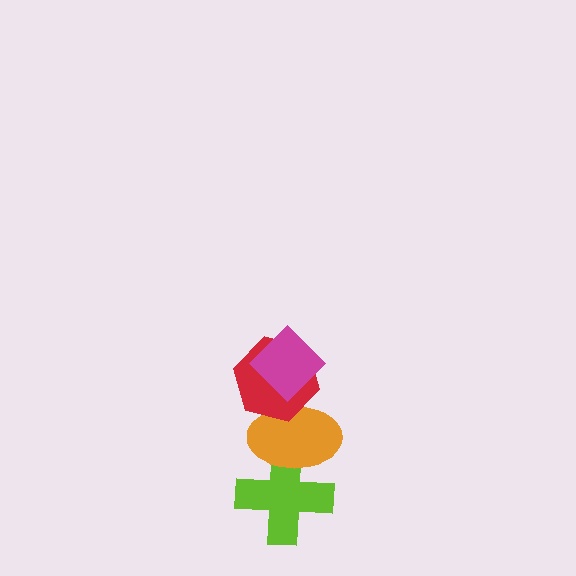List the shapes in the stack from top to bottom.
From top to bottom: the magenta diamond, the red hexagon, the orange ellipse, the lime cross.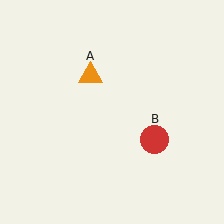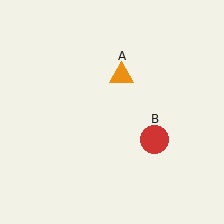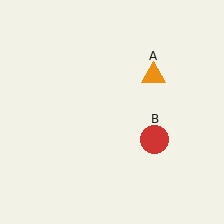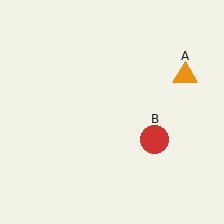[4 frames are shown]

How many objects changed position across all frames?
1 object changed position: orange triangle (object A).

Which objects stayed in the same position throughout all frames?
Red circle (object B) remained stationary.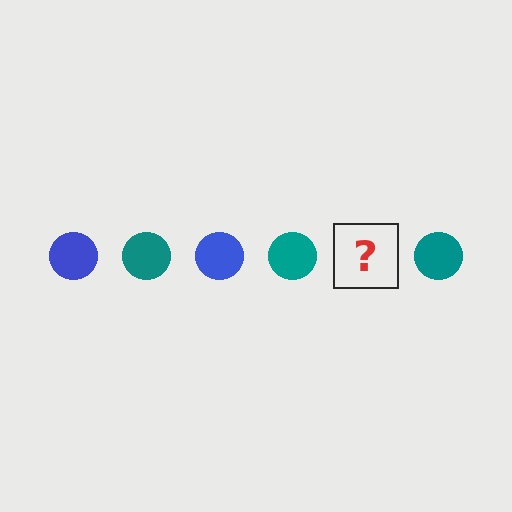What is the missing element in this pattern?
The missing element is a blue circle.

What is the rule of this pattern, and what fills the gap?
The rule is that the pattern cycles through blue, teal circles. The gap should be filled with a blue circle.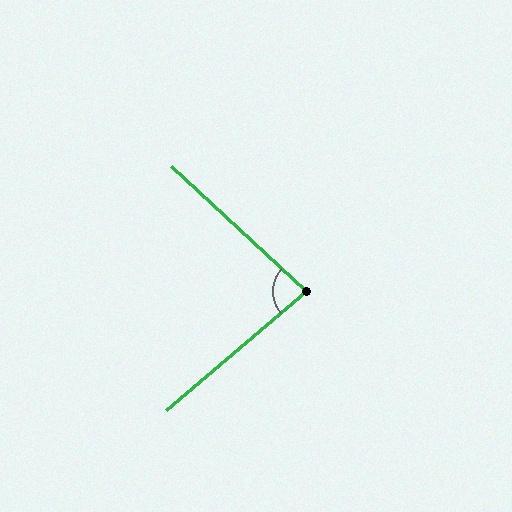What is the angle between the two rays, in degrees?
Approximately 83 degrees.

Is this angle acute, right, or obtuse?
It is acute.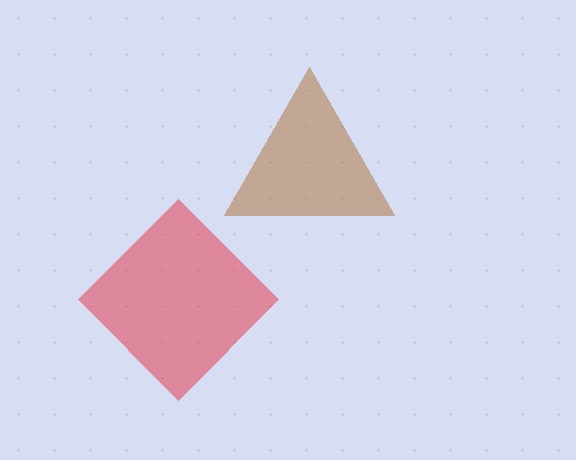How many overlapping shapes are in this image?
There are 2 overlapping shapes in the image.